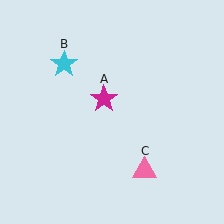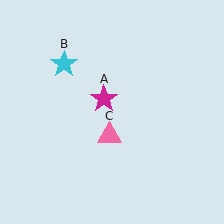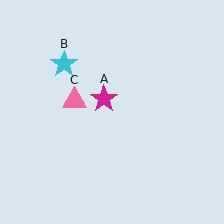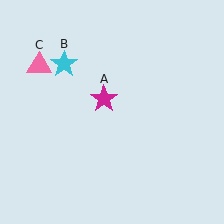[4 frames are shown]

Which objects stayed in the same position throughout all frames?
Magenta star (object A) and cyan star (object B) remained stationary.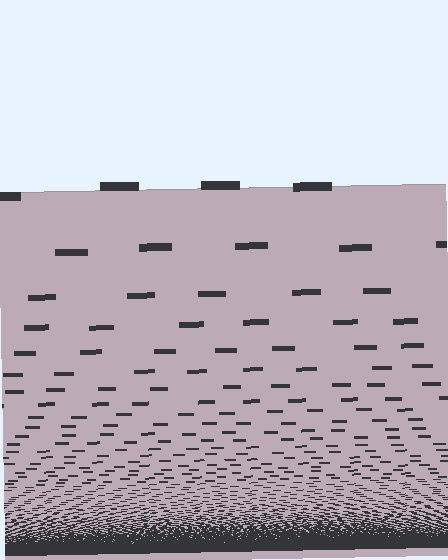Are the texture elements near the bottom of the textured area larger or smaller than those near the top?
Smaller. The gradient is inverted — elements near the bottom are smaller and denser.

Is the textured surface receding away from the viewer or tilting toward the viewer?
The surface appears to tilt toward the viewer. Texture elements get larger and sparser toward the top.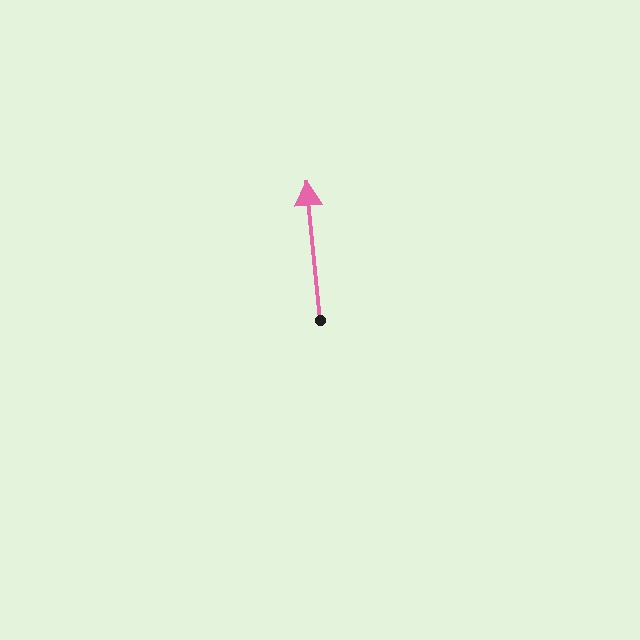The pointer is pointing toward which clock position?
Roughly 12 o'clock.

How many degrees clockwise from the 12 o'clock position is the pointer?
Approximately 354 degrees.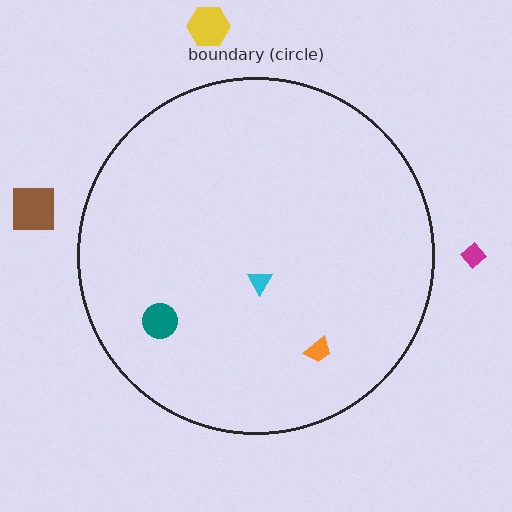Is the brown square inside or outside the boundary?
Outside.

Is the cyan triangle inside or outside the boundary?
Inside.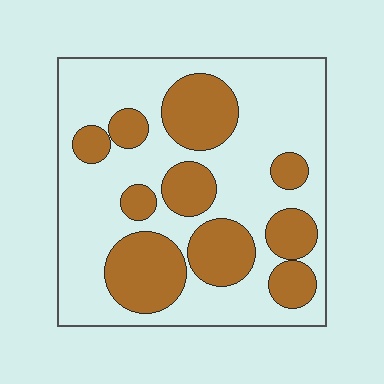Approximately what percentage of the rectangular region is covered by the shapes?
Approximately 35%.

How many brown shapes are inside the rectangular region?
10.